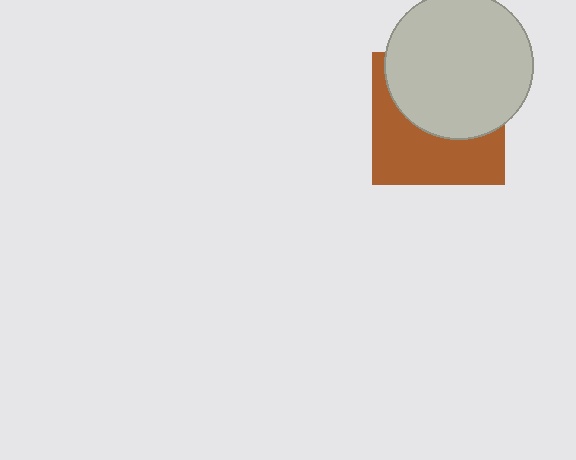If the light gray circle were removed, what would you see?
You would see the complete brown square.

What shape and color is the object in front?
The object in front is a light gray circle.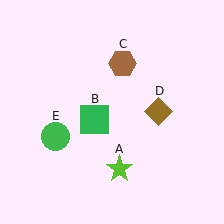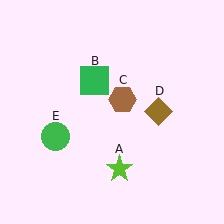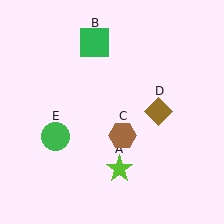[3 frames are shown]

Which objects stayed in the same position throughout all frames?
Lime star (object A) and brown diamond (object D) and green circle (object E) remained stationary.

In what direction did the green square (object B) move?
The green square (object B) moved up.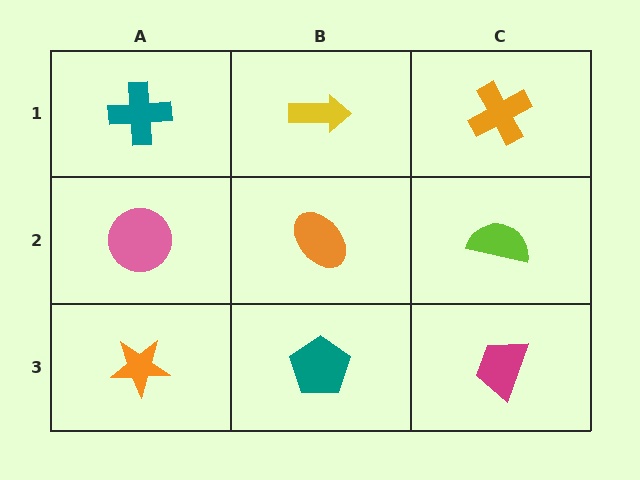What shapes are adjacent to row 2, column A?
A teal cross (row 1, column A), an orange star (row 3, column A), an orange ellipse (row 2, column B).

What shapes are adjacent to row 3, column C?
A lime semicircle (row 2, column C), a teal pentagon (row 3, column B).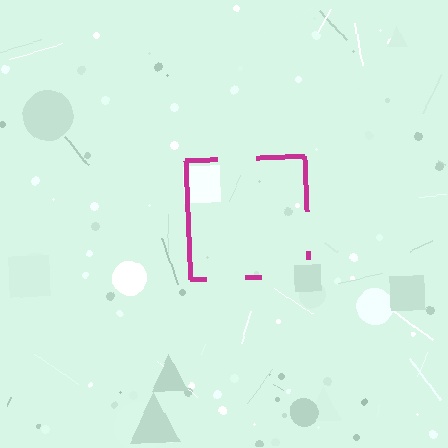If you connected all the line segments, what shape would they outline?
They would outline a square.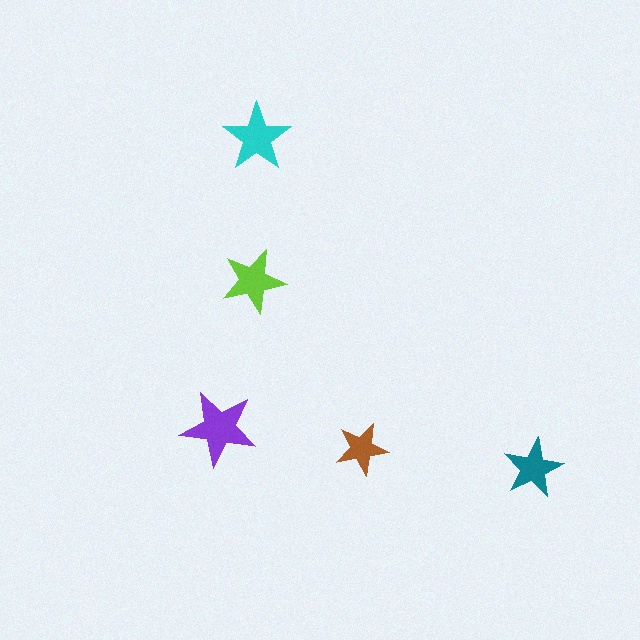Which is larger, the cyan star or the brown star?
The cyan one.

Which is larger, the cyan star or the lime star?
The cyan one.